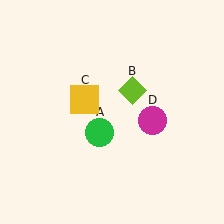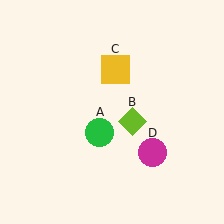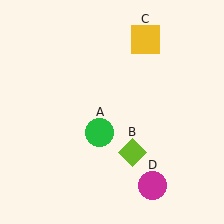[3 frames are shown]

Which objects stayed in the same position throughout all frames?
Green circle (object A) remained stationary.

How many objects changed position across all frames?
3 objects changed position: lime diamond (object B), yellow square (object C), magenta circle (object D).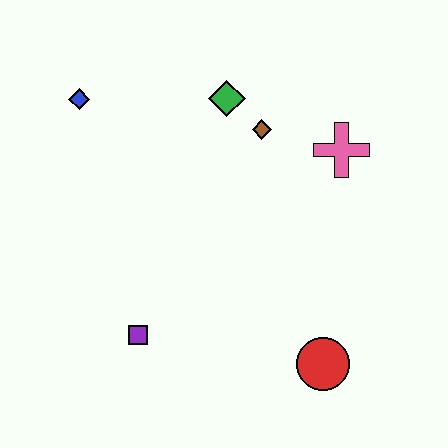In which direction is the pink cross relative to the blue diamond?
The pink cross is to the right of the blue diamond.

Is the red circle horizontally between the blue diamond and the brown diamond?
No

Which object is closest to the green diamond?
The brown diamond is closest to the green diamond.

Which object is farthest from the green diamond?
The red circle is farthest from the green diamond.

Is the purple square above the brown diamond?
No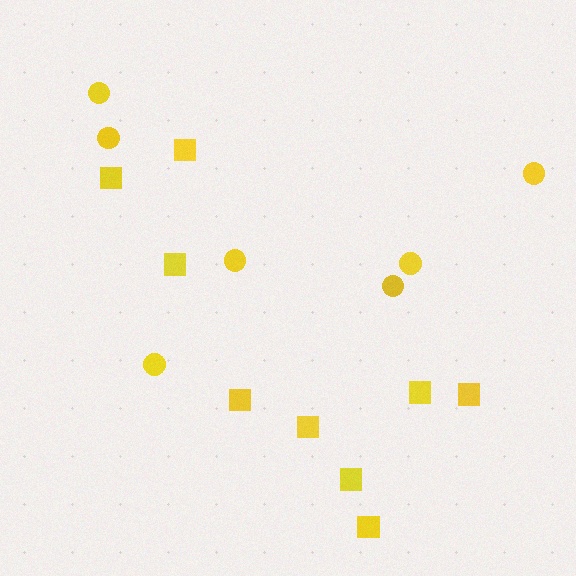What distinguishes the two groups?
There are 2 groups: one group of squares (9) and one group of circles (7).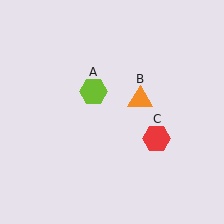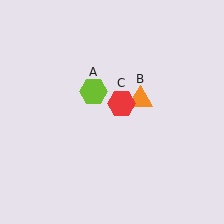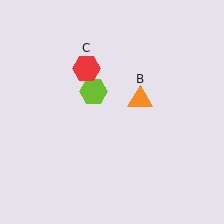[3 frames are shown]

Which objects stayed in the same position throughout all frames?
Lime hexagon (object A) and orange triangle (object B) remained stationary.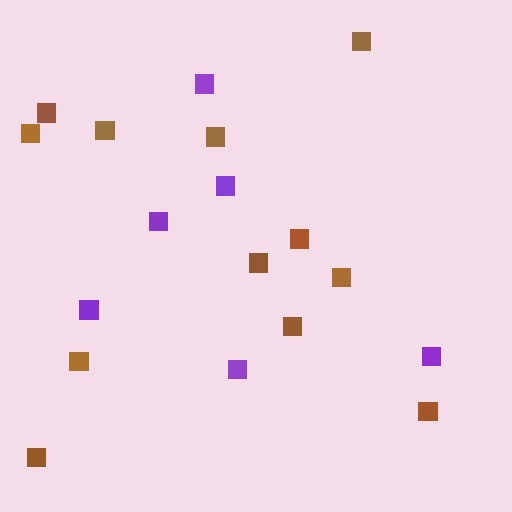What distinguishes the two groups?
There are 2 groups: one group of purple squares (6) and one group of brown squares (12).